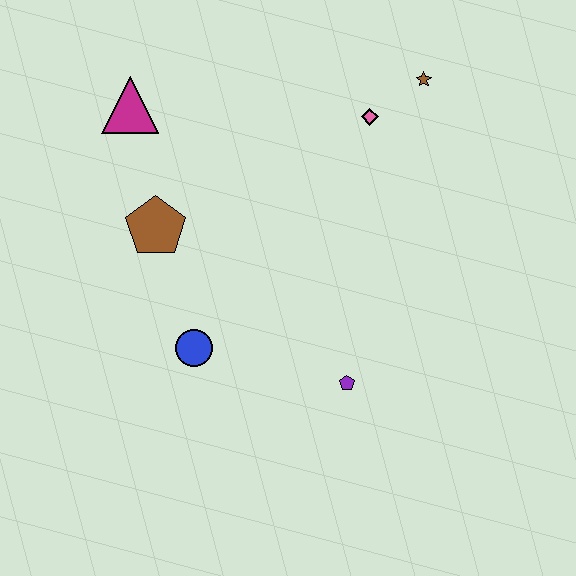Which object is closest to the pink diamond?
The brown star is closest to the pink diamond.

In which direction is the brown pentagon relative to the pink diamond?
The brown pentagon is to the left of the pink diamond.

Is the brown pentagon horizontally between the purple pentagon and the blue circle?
No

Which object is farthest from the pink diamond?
The blue circle is farthest from the pink diamond.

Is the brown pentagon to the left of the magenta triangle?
No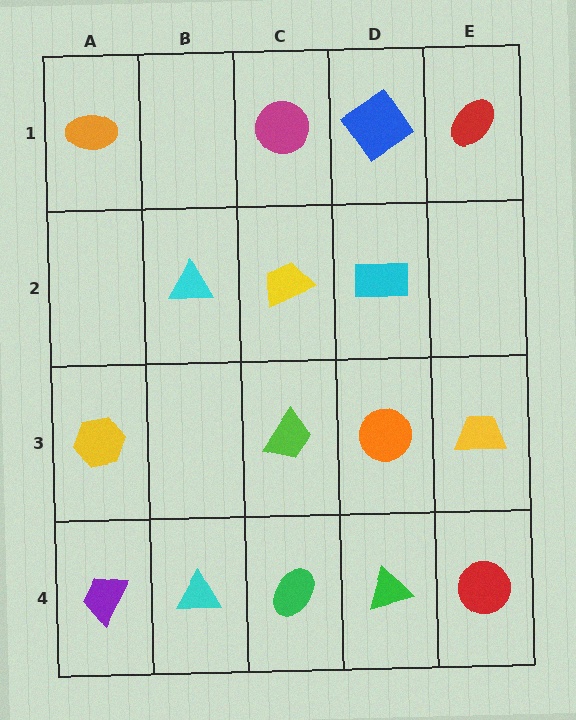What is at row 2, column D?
A cyan rectangle.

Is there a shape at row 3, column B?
No, that cell is empty.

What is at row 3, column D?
An orange circle.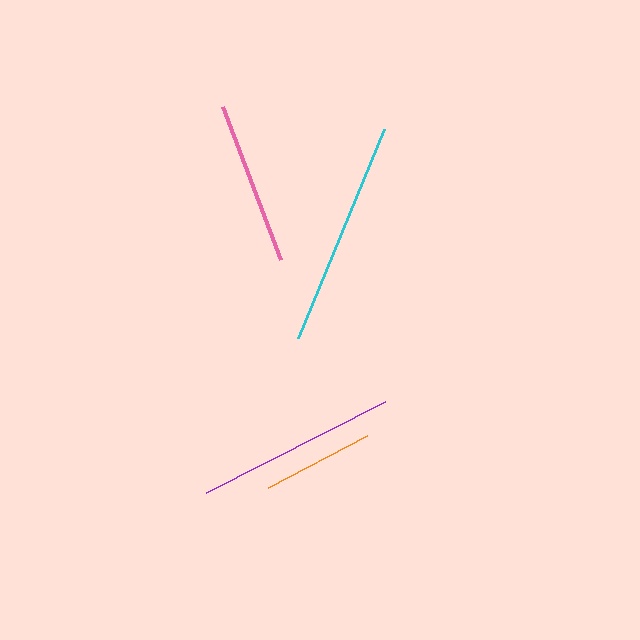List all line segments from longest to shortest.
From longest to shortest: cyan, purple, pink, orange.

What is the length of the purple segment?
The purple segment is approximately 201 pixels long.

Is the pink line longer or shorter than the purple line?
The purple line is longer than the pink line.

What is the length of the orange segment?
The orange segment is approximately 112 pixels long.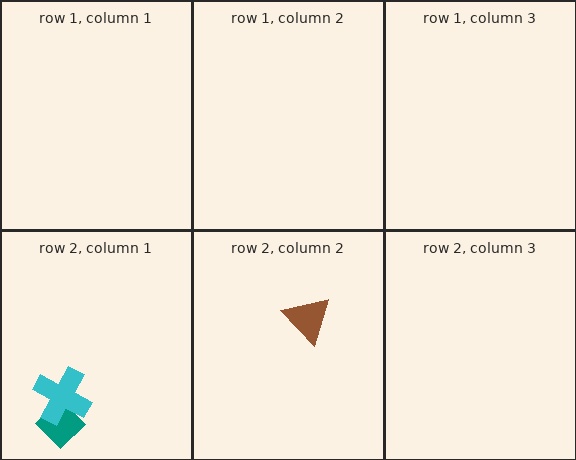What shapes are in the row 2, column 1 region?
The teal diamond, the cyan cross.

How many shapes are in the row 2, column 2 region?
1.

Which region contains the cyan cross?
The row 2, column 1 region.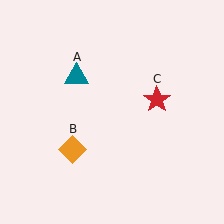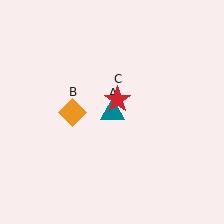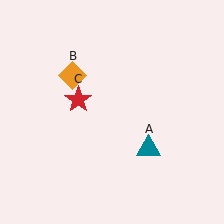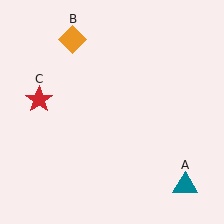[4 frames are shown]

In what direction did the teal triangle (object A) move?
The teal triangle (object A) moved down and to the right.